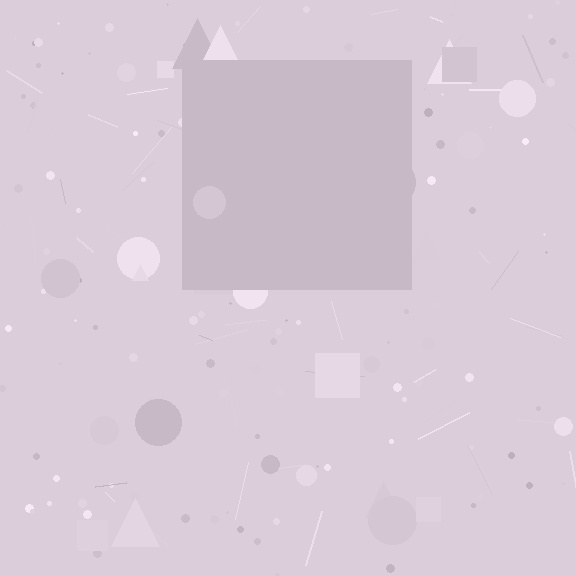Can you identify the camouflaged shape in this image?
The camouflaged shape is a square.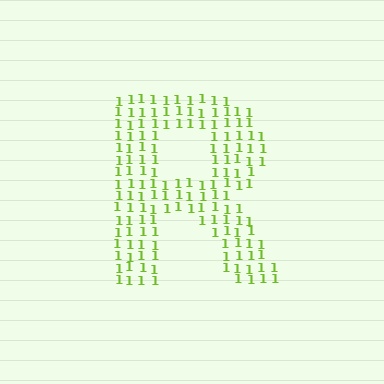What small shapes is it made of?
It is made of small digit 1's.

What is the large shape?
The large shape is the letter R.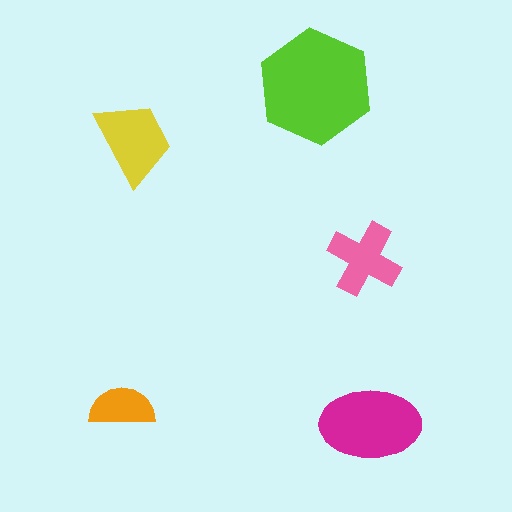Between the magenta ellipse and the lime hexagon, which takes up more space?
The lime hexagon.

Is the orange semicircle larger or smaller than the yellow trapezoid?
Smaller.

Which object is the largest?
The lime hexagon.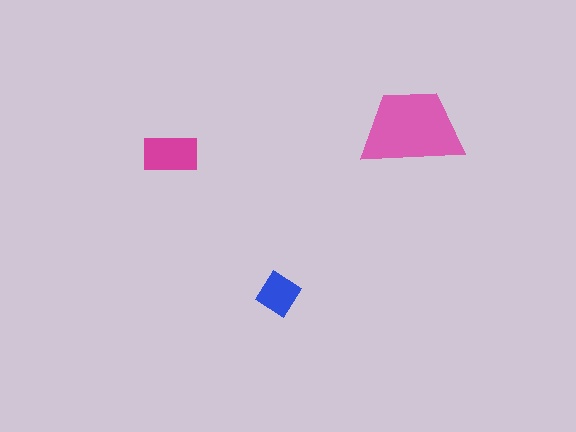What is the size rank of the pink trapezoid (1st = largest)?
1st.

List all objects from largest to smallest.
The pink trapezoid, the magenta rectangle, the blue diamond.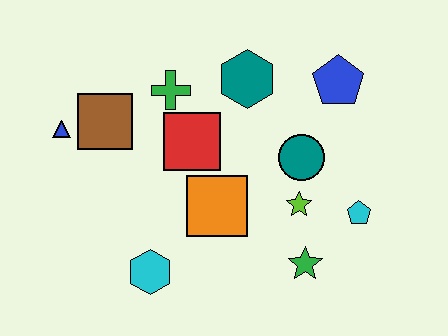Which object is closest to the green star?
The lime star is closest to the green star.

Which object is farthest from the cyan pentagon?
The blue triangle is farthest from the cyan pentagon.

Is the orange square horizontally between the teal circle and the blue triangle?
Yes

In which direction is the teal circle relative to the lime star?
The teal circle is above the lime star.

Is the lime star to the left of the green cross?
No